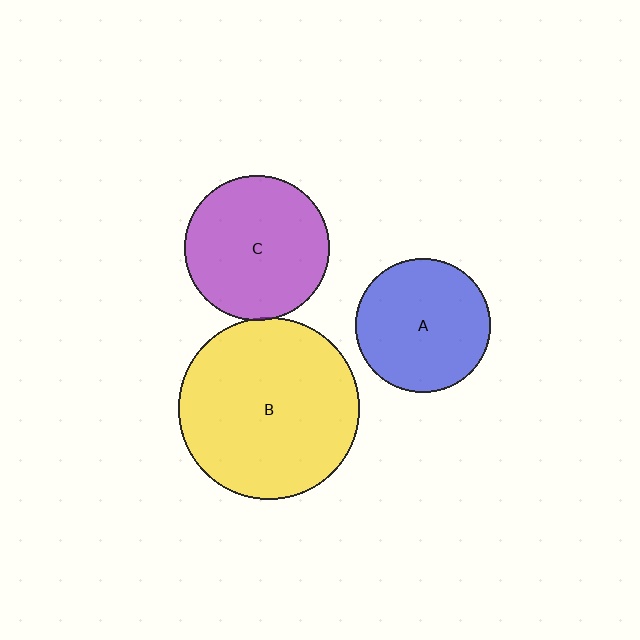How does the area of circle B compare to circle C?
Approximately 1.6 times.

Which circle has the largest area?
Circle B (yellow).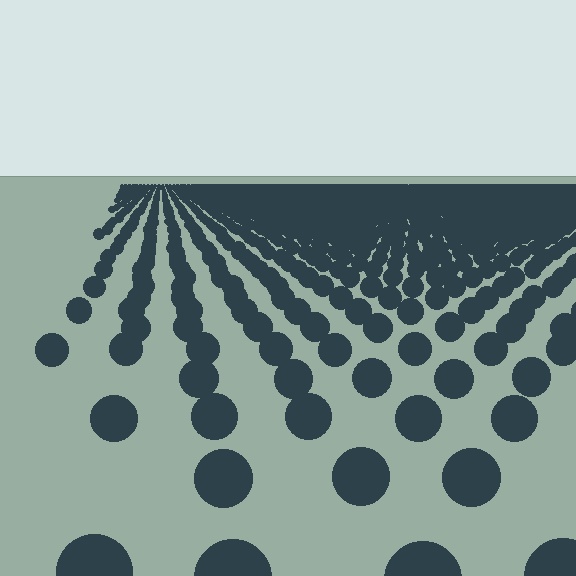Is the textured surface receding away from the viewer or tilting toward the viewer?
The surface is receding away from the viewer. Texture elements get smaller and denser toward the top.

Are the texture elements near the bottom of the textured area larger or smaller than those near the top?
Larger. Near the bottom, elements are closer to the viewer and appear at a bigger on-screen size.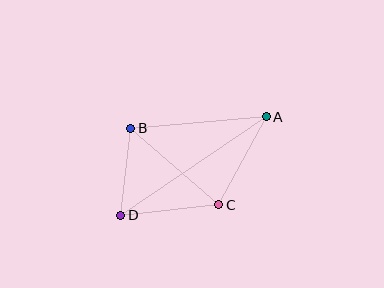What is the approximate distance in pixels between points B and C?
The distance between B and C is approximately 116 pixels.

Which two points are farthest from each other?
Points A and D are farthest from each other.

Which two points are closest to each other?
Points B and D are closest to each other.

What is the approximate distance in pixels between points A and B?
The distance between A and B is approximately 136 pixels.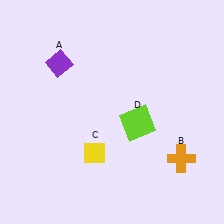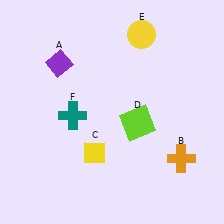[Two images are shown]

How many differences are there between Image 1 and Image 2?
There are 2 differences between the two images.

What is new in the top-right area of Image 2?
A yellow circle (E) was added in the top-right area of Image 2.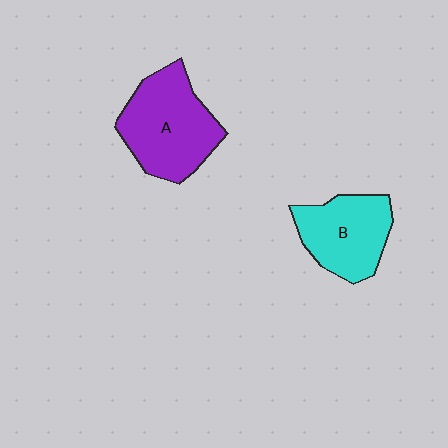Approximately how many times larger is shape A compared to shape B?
Approximately 1.3 times.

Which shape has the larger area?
Shape A (purple).